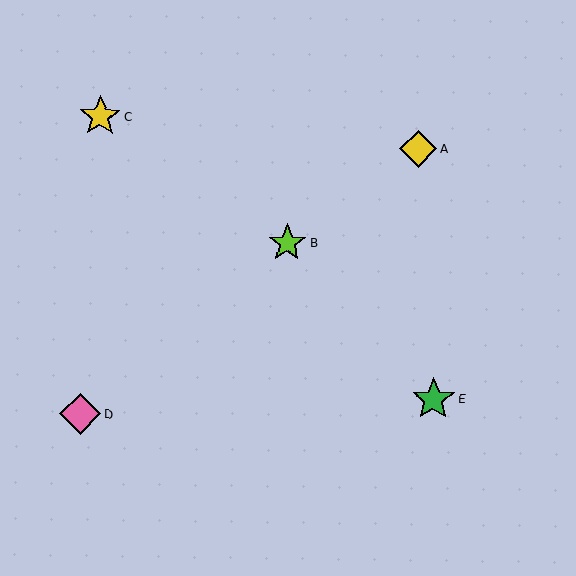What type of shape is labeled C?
Shape C is a yellow star.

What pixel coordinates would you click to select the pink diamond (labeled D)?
Click at (80, 414) to select the pink diamond D.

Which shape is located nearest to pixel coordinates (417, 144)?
The yellow diamond (labeled A) at (418, 148) is nearest to that location.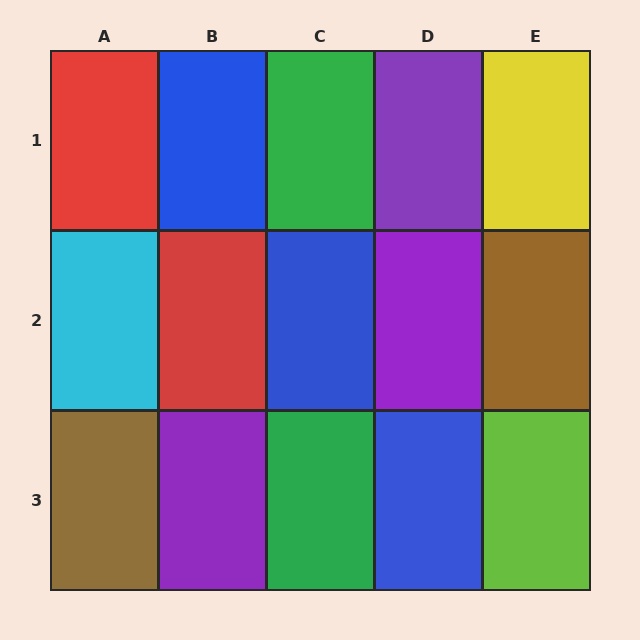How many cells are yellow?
1 cell is yellow.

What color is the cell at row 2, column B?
Red.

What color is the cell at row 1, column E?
Yellow.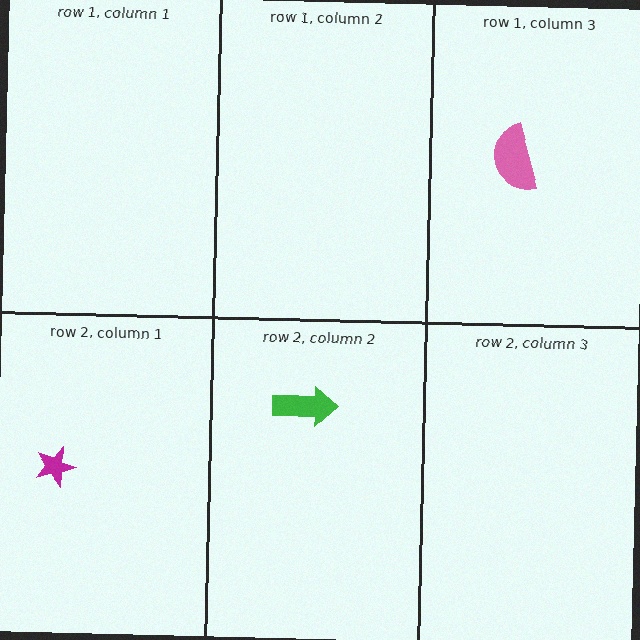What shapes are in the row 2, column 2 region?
The green arrow.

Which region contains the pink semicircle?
The row 1, column 3 region.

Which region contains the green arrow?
The row 2, column 2 region.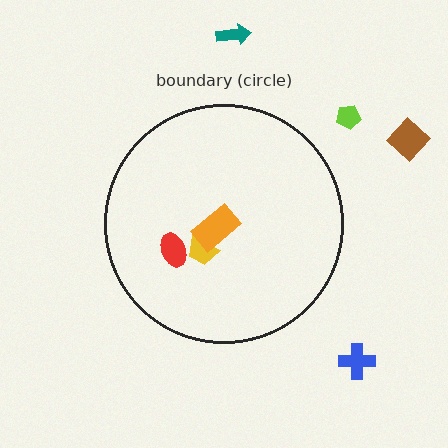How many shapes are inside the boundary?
3 inside, 4 outside.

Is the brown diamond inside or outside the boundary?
Outside.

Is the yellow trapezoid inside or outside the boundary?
Inside.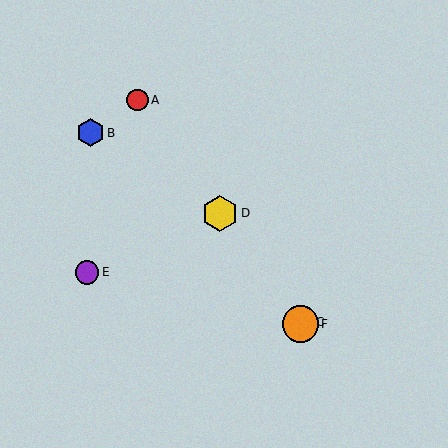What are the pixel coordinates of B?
Object B is at (90, 133).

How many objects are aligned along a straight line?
4 objects (A, C, D, F) are aligned along a straight line.